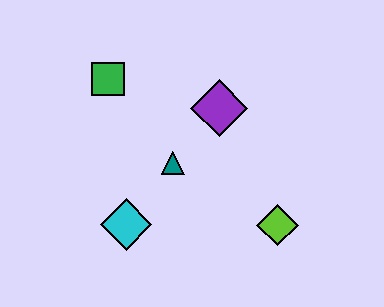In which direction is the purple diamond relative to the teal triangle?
The purple diamond is above the teal triangle.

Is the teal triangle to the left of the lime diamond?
Yes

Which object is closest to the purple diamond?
The teal triangle is closest to the purple diamond.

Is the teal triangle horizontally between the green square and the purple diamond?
Yes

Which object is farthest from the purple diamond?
The cyan diamond is farthest from the purple diamond.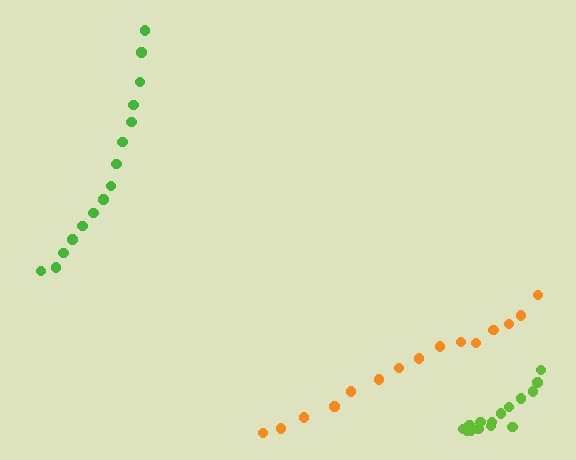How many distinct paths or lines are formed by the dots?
There are 3 distinct paths.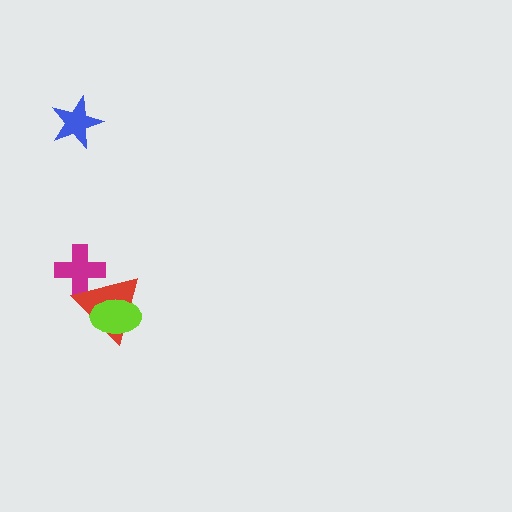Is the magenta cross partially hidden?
Yes, it is partially covered by another shape.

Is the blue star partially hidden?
No, no other shape covers it.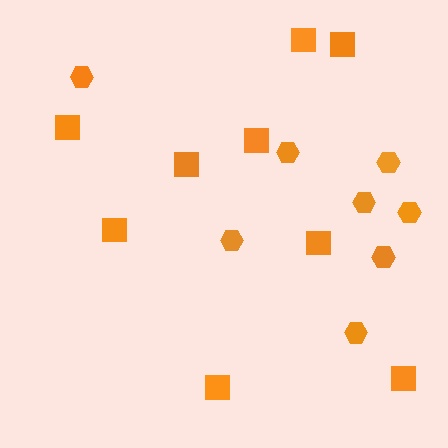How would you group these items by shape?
There are 2 groups: one group of squares (9) and one group of hexagons (8).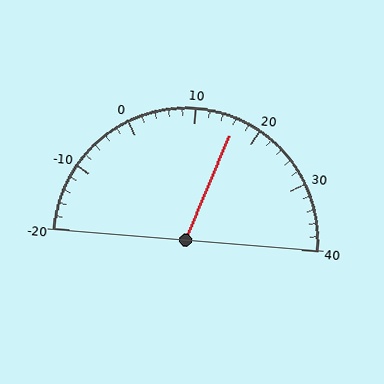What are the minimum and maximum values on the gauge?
The gauge ranges from -20 to 40.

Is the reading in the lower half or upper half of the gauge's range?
The reading is in the upper half of the range (-20 to 40).